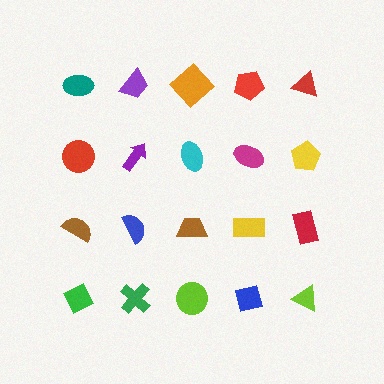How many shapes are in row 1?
5 shapes.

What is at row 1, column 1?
A teal ellipse.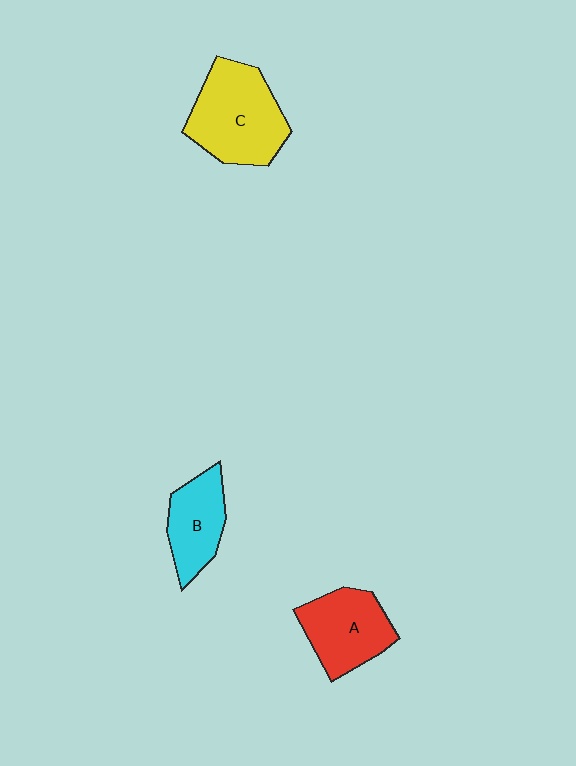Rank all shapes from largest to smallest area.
From largest to smallest: C (yellow), A (red), B (cyan).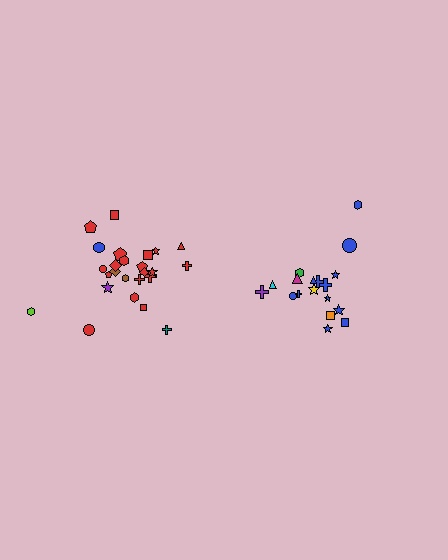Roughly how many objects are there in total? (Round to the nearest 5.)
Roughly 45 objects in total.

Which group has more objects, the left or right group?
The left group.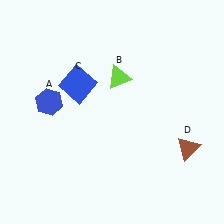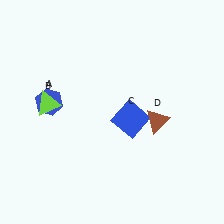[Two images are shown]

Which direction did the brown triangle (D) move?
The brown triangle (D) moved left.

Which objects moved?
The objects that moved are: the lime triangle (B), the blue square (C), the brown triangle (D).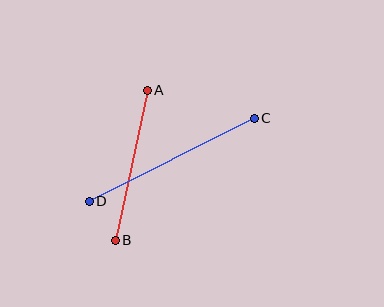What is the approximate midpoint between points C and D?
The midpoint is at approximately (172, 160) pixels.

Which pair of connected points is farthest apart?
Points C and D are farthest apart.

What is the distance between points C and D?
The distance is approximately 185 pixels.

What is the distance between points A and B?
The distance is approximately 153 pixels.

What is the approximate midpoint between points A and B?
The midpoint is at approximately (131, 165) pixels.